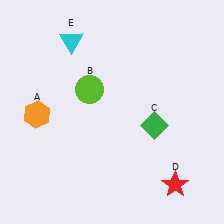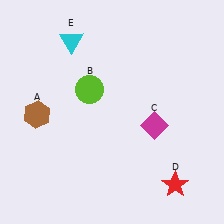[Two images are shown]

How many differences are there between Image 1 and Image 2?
There are 2 differences between the two images.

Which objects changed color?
A changed from orange to brown. C changed from green to magenta.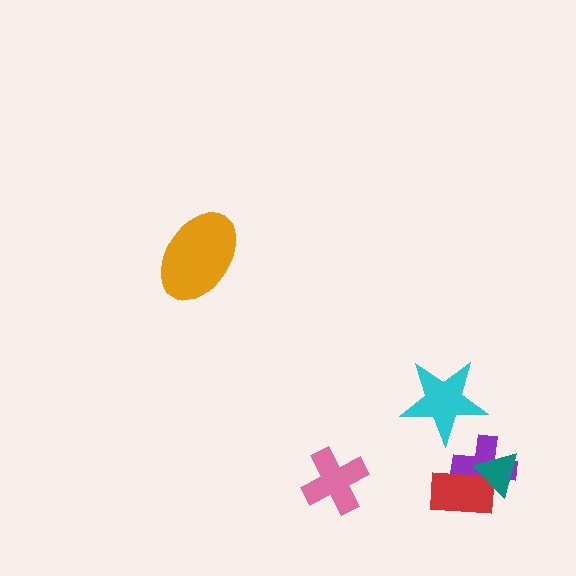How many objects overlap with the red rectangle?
2 objects overlap with the red rectangle.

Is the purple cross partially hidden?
Yes, it is partially covered by another shape.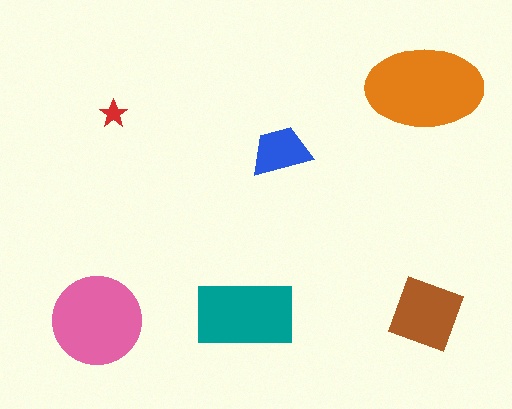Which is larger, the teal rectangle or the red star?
The teal rectangle.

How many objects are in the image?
There are 6 objects in the image.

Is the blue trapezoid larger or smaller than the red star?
Larger.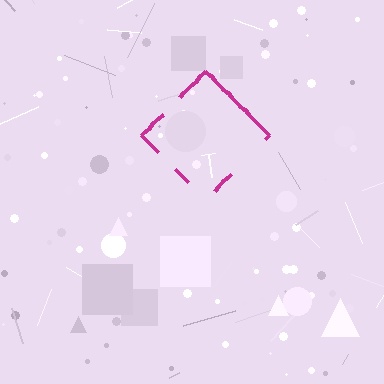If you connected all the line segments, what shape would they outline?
They would outline a diamond.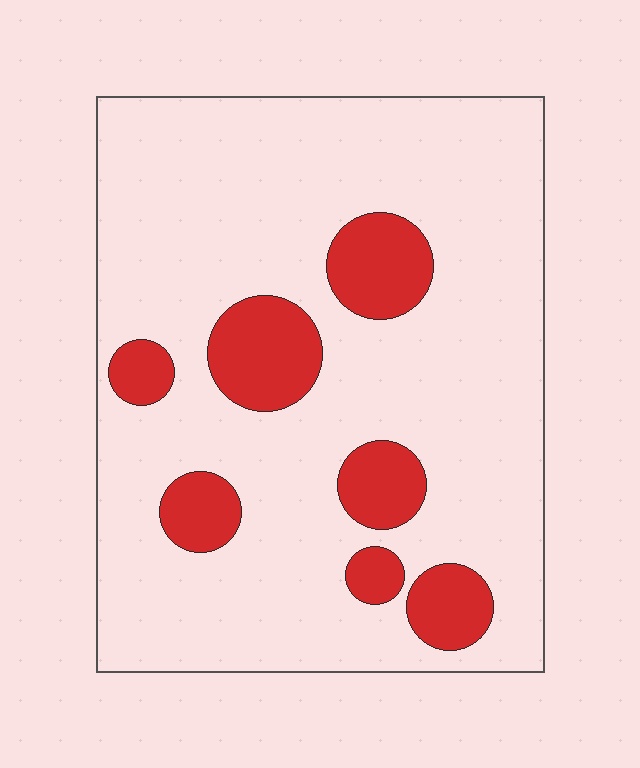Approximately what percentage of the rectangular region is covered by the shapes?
Approximately 15%.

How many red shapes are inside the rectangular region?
7.